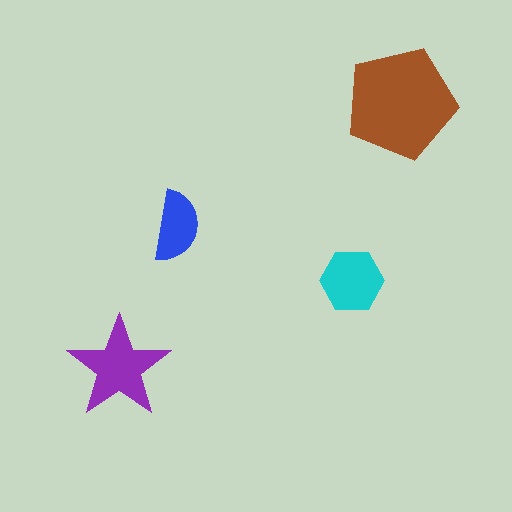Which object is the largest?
The brown pentagon.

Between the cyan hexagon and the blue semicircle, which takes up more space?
The cyan hexagon.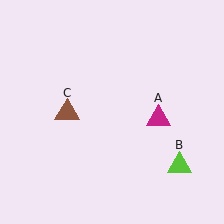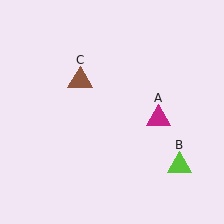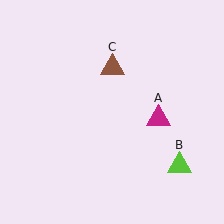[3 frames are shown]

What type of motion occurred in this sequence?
The brown triangle (object C) rotated clockwise around the center of the scene.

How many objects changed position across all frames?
1 object changed position: brown triangle (object C).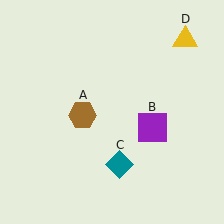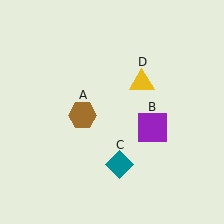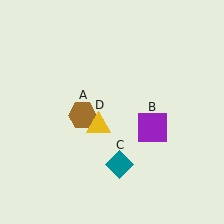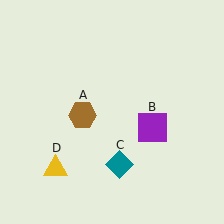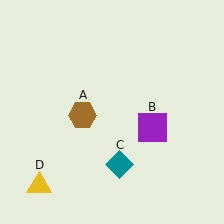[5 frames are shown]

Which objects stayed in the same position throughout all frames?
Brown hexagon (object A) and purple square (object B) and teal diamond (object C) remained stationary.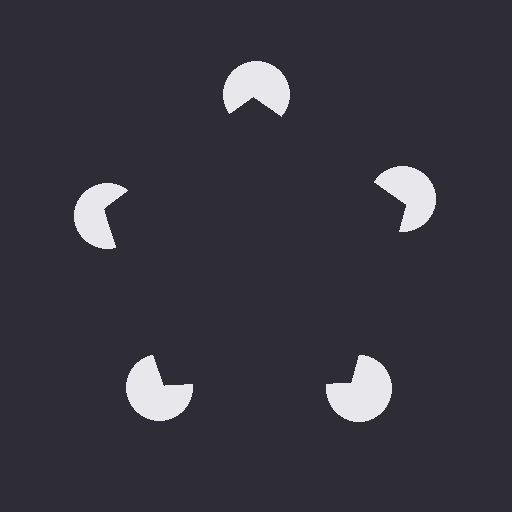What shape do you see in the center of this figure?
An illusory pentagon — its edges are inferred from the aligned wedge cuts in the pac-man discs, not physically drawn.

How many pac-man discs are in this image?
There are 5 — one at each vertex of the illusory pentagon.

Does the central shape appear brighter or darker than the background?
It typically appears slightly darker than the background, even though no actual brightness change is drawn.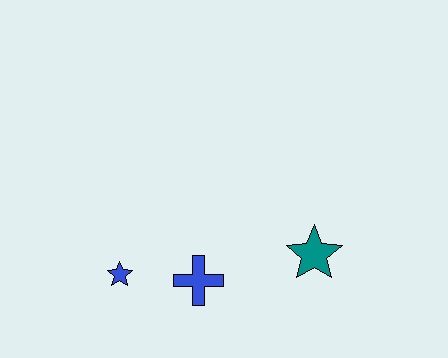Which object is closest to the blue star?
The blue cross is closest to the blue star.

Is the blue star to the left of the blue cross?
Yes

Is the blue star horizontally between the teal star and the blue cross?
No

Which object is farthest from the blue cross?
The teal star is farthest from the blue cross.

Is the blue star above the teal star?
No